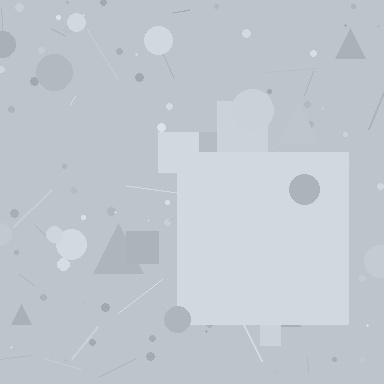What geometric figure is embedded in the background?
A square is embedded in the background.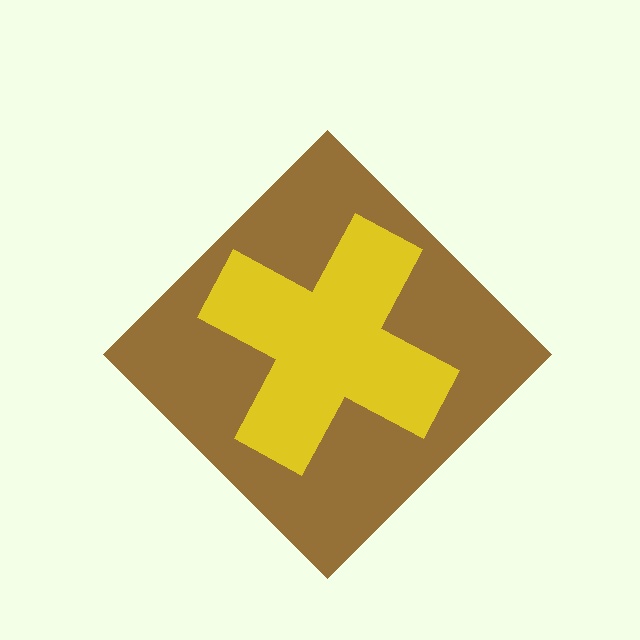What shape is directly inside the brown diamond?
The yellow cross.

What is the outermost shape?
The brown diamond.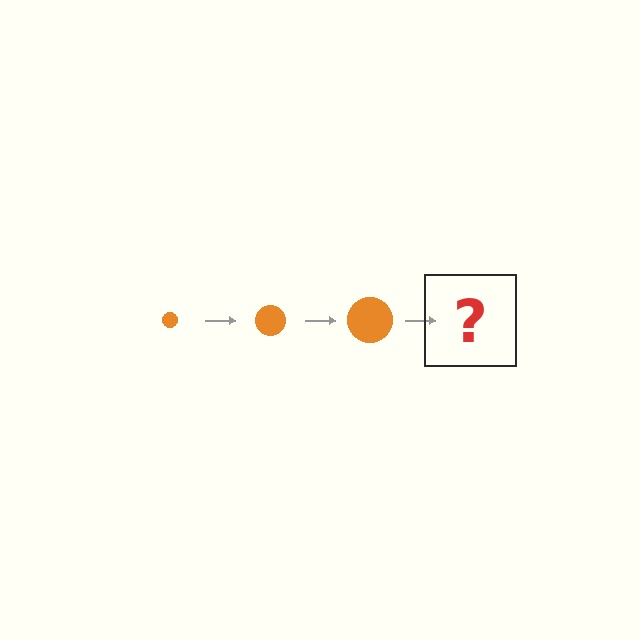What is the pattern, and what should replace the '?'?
The pattern is that the circle gets progressively larger each step. The '?' should be an orange circle, larger than the previous one.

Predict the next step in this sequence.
The next step is an orange circle, larger than the previous one.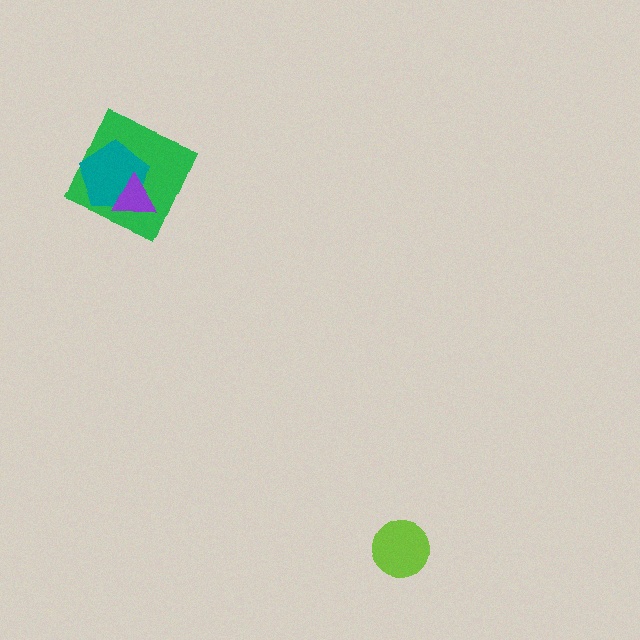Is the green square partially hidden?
Yes, it is partially covered by another shape.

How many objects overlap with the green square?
2 objects overlap with the green square.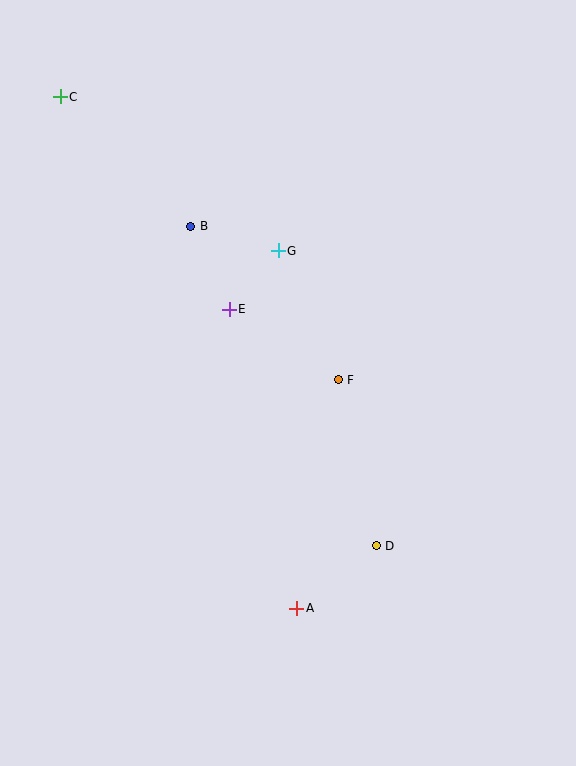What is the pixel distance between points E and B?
The distance between E and B is 92 pixels.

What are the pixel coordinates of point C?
Point C is at (60, 97).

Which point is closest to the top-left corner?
Point C is closest to the top-left corner.